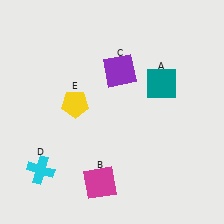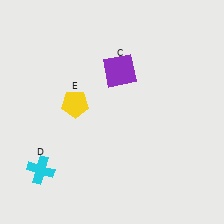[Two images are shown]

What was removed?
The magenta square (B), the teal square (A) were removed in Image 2.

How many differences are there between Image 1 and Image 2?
There are 2 differences between the two images.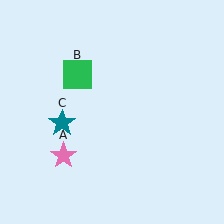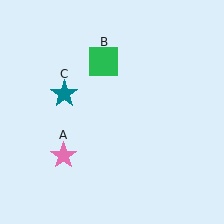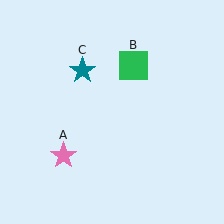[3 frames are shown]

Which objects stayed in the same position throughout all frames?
Pink star (object A) remained stationary.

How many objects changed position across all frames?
2 objects changed position: green square (object B), teal star (object C).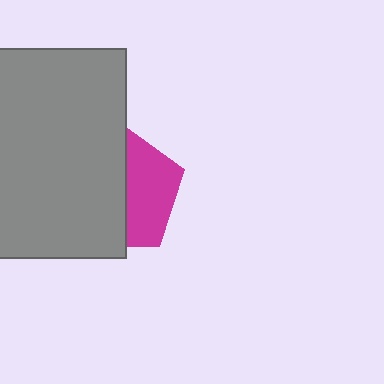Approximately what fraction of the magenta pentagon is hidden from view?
Roughly 59% of the magenta pentagon is hidden behind the gray rectangle.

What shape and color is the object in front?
The object in front is a gray rectangle.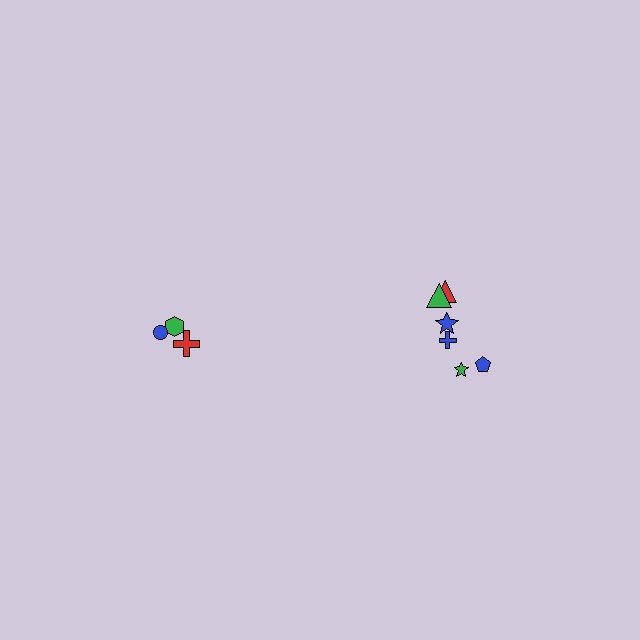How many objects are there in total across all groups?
There are 9 objects.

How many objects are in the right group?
There are 6 objects.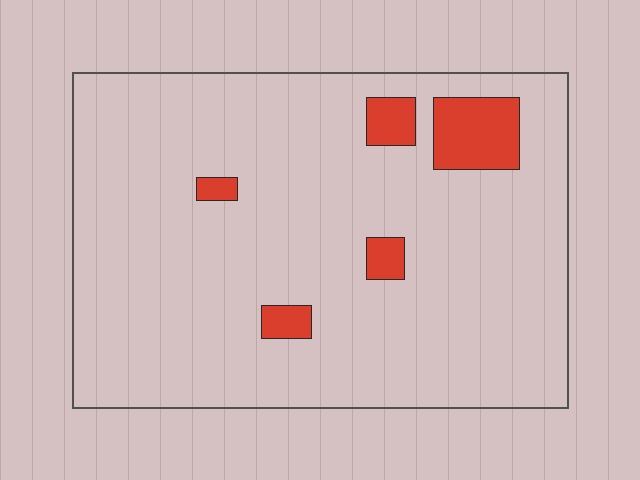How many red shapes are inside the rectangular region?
5.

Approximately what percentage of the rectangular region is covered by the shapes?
Approximately 10%.